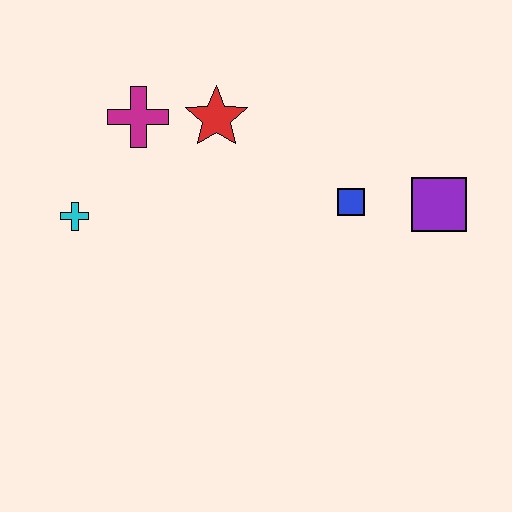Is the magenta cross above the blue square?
Yes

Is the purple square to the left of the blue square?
No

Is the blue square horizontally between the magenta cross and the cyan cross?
No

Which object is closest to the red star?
The magenta cross is closest to the red star.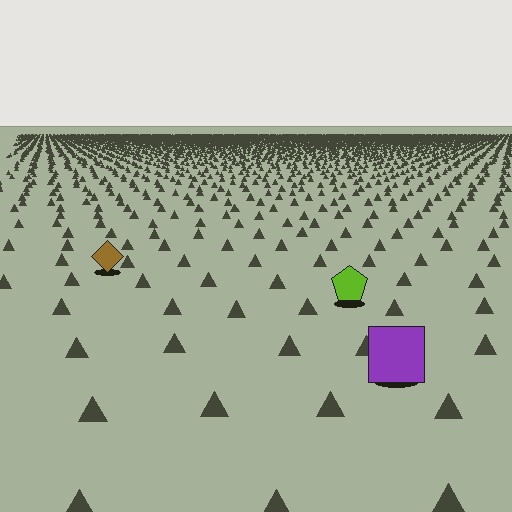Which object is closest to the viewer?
The purple square is closest. The texture marks near it are larger and more spread out.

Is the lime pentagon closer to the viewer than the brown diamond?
Yes. The lime pentagon is closer — you can tell from the texture gradient: the ground texture is coarser near it.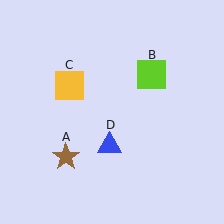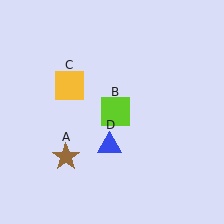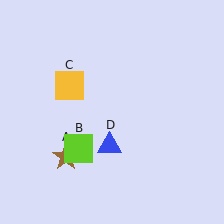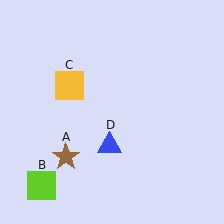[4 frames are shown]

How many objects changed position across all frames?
1 object changed position: lime square (object B).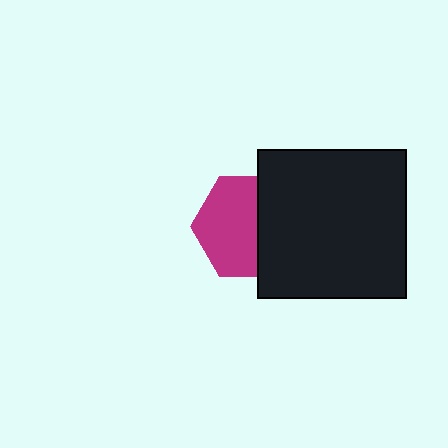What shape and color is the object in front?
The object in front is a black square.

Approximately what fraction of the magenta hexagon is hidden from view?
Roughly 40% of the magenta hexagon is hidden behind the black square.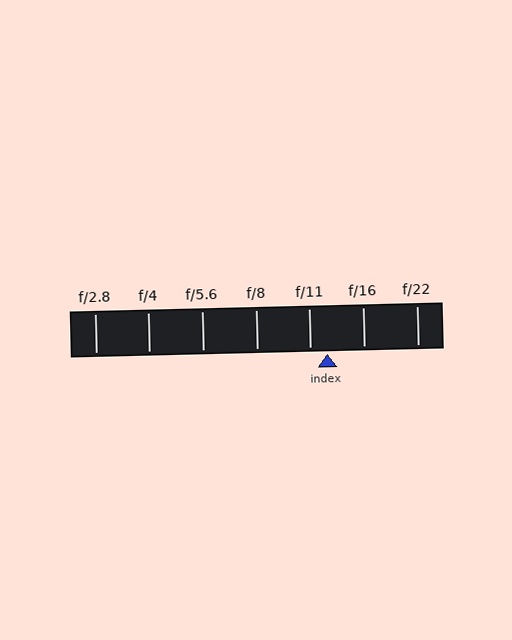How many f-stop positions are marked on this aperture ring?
There are 7 f-stop positions marked.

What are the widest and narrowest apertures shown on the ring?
The widest aperture shown is f/2.8 and the narrowest is f/22.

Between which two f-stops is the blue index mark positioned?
The index mark is between f/11 and f/16.